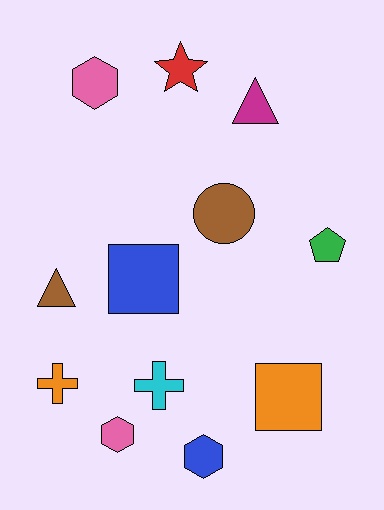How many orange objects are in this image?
There are 2 orange objects.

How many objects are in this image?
There are 12 objects.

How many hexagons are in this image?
There are 3 hexagons.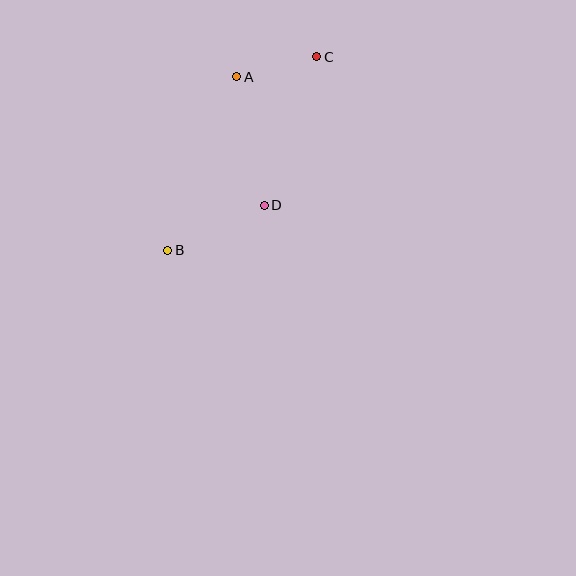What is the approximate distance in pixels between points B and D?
The distance between B and D is approximately 107 pixels.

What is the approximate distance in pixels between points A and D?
The distance between A and D is approximately 131 pixels.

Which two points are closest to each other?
Points A and C are closest to each other.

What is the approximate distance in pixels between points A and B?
The distance between A and B is approximately 187 pixels.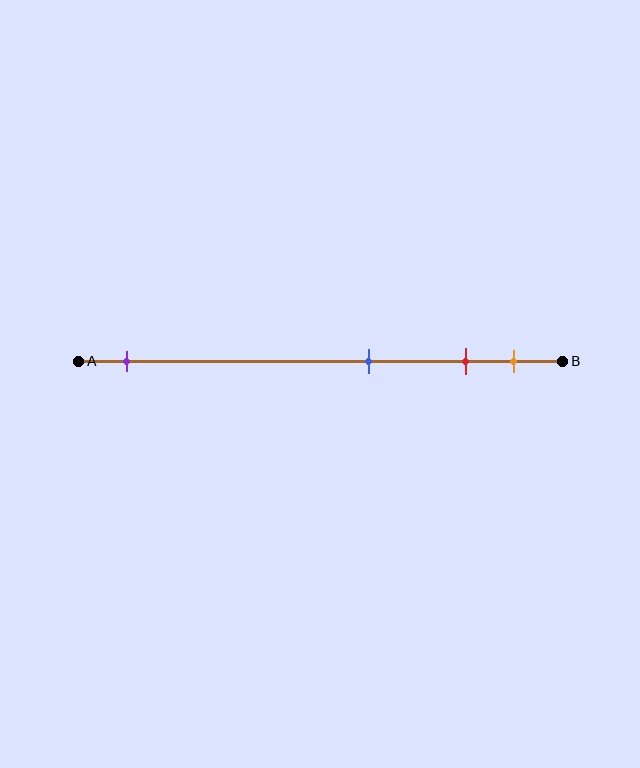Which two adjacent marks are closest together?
The red and orange marks are the closest adjacent pair.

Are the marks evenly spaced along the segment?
No, the marks are not evenly spaced.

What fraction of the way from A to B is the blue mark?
The blue mark is approximately 60% (0.6) of the way from A to B.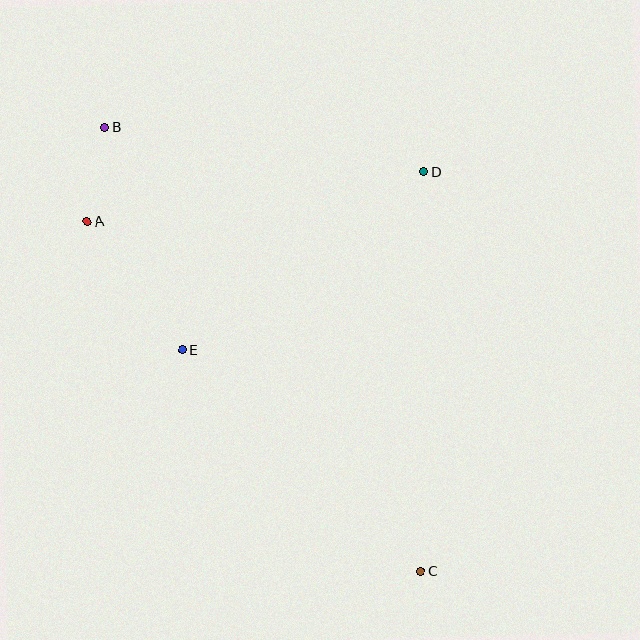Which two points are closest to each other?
Points A and B are closest to each other.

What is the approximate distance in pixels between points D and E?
The distance between D and E is approximately 301 pixels.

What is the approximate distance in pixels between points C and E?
The distance between C and E is approximately 326 pixels.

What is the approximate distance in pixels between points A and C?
The distance between A and C is approximately 484 pixels.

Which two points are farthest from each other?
Points B and C are farthest from each other.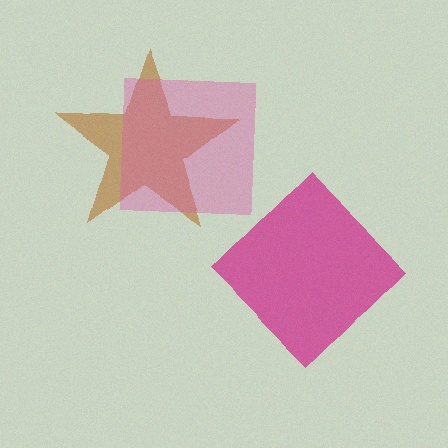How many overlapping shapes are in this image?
There are 3 overlapping shapes in the image.